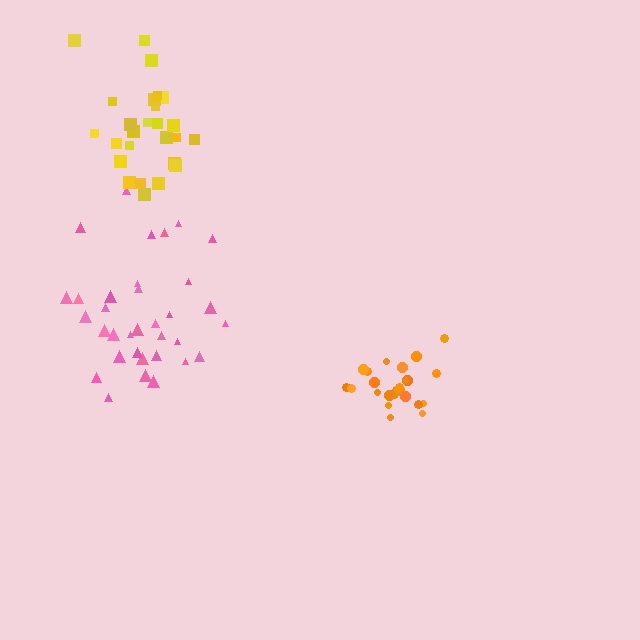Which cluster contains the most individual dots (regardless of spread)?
Pink (34).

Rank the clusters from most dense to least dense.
orange, pink, yellow.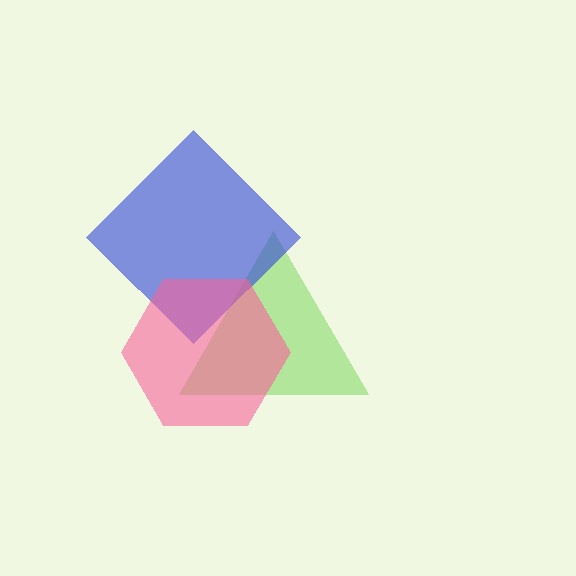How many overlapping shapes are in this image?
There are 3 overlapping shapes in the image.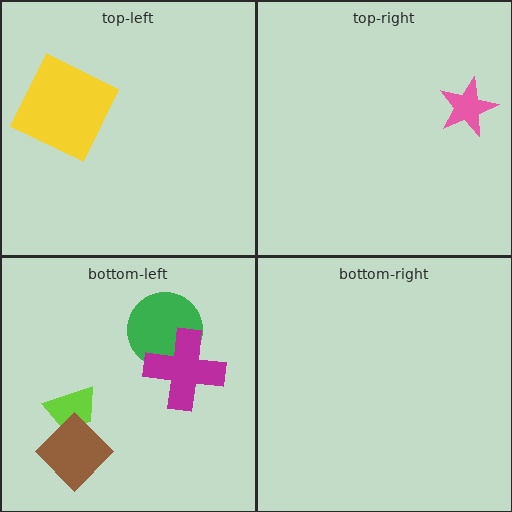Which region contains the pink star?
The top-right region.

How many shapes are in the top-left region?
1.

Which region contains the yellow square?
The top-left region.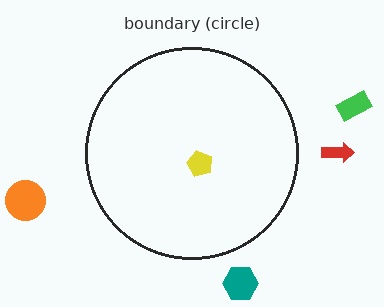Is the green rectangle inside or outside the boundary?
Outside.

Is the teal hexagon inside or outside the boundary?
Outside.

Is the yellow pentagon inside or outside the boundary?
Inside.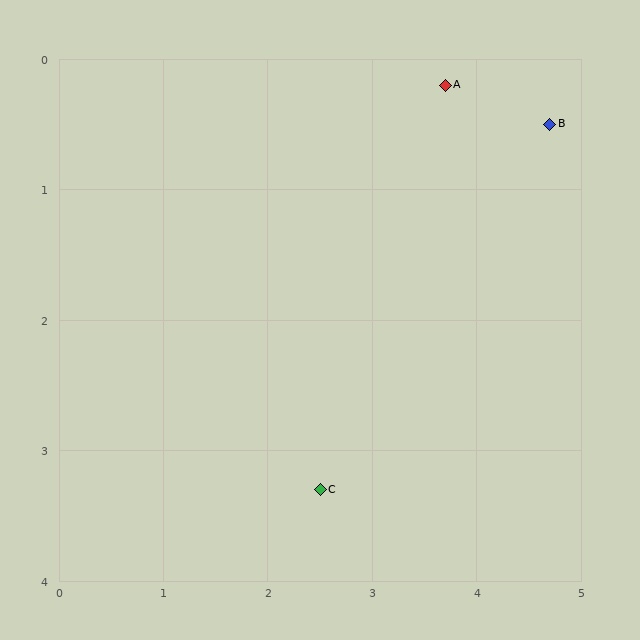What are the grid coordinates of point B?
Point B is at approximately (4.7, 0.5).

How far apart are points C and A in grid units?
Points C and A are about 3.3 grid units apart.